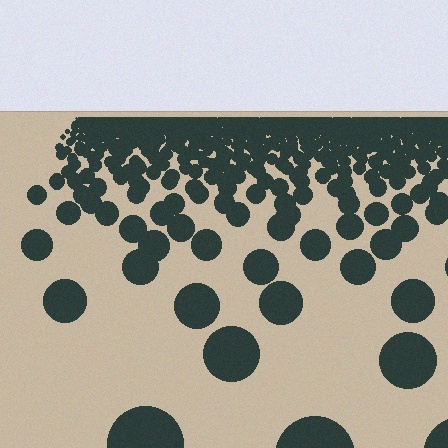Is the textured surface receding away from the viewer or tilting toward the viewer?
The surface is receding away from the viewer. Texture elements get smaller and denser toward the top.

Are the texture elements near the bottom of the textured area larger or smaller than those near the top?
Larger. Near the bottom, elements are closer to the viewer and appear at a bigger on-screen size.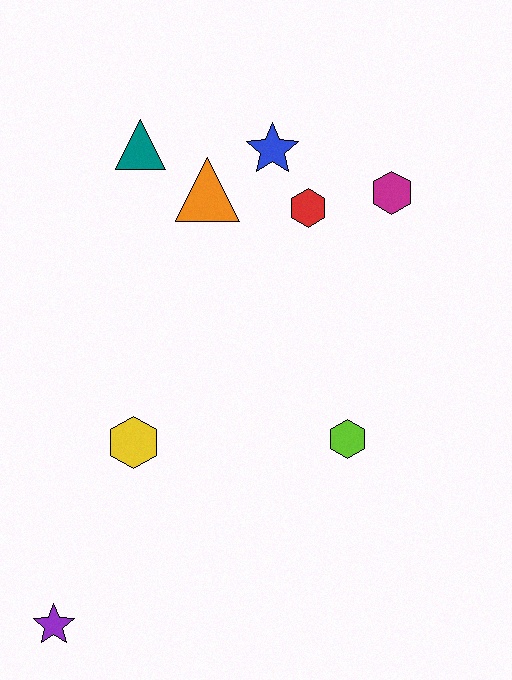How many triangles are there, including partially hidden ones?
There are 2 triangles.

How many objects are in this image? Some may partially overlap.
There are 8 objects.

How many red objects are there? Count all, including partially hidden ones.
There is 1 red object.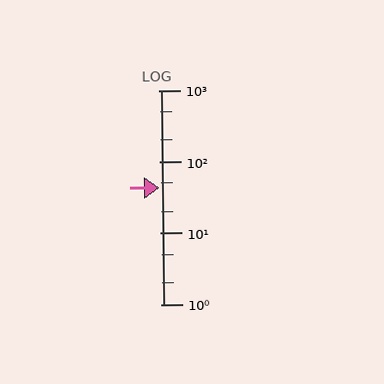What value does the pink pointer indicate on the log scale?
The pointer indicates approximately 43.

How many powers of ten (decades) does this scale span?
The scale spans 3 decades, from 1 to 1000.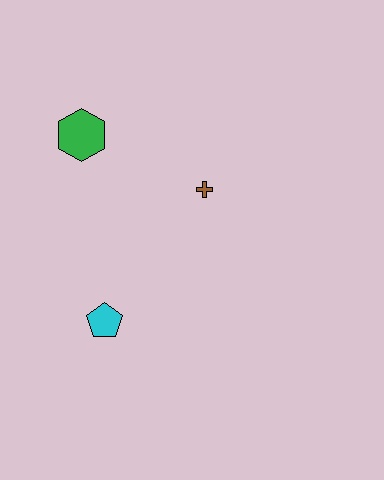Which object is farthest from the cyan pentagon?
The green hexagon is farthest from the cyan pentagon.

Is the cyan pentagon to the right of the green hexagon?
Yes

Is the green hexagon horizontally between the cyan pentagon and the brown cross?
No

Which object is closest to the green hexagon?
The brown cross is closest to the green hexagon.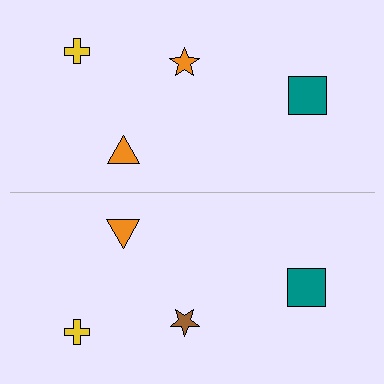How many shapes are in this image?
There are 8 shapes in this image.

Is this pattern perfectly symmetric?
No, the pattern is not perfectly symmetric. The brown star on the bottom side breaks the symmetry — its mirror counterpart is orange.